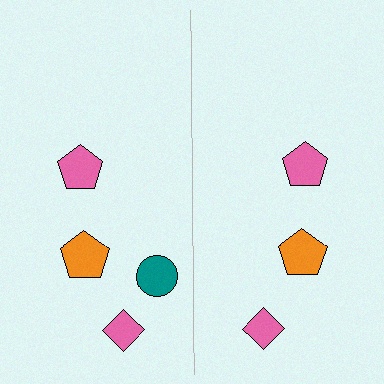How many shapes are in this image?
There are 7 shapes in this image.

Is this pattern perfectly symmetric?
No, the pattern is not perfectly symmetric. A teal circle is missing from the right side.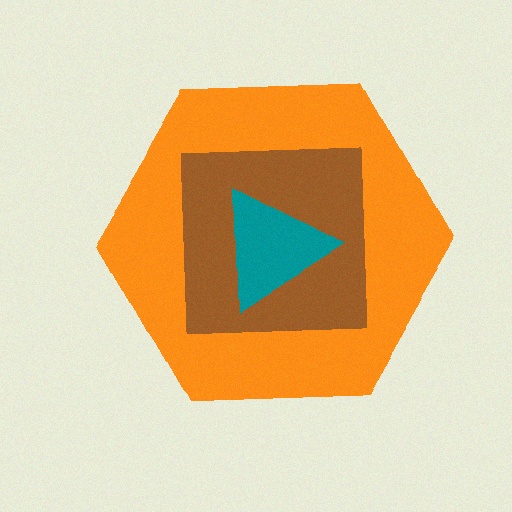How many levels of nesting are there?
3.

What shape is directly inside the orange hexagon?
The brown square.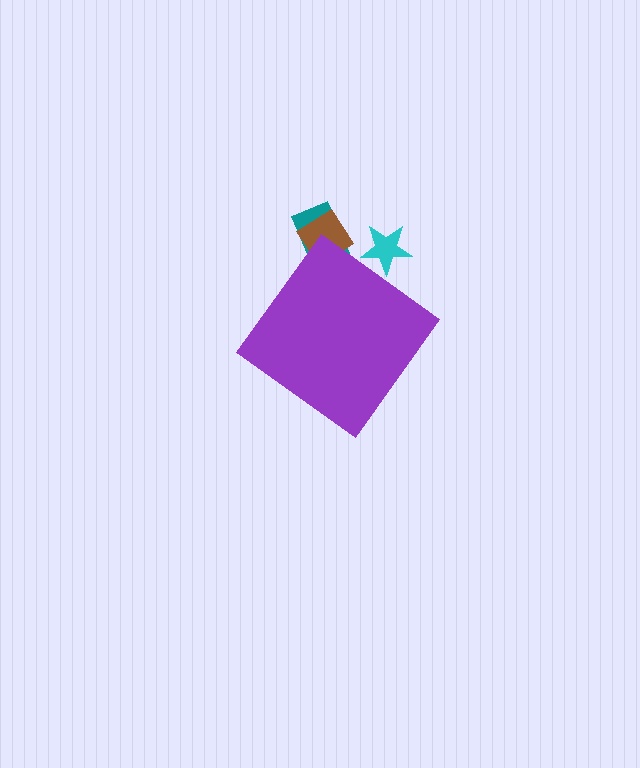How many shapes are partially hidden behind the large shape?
3 shapes are partially hidden.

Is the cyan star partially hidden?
Yes, the cyan star is partially hidden behind the purple diamond.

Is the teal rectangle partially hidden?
Yes, the teal rectangle is partially hidden behind the purple diamond.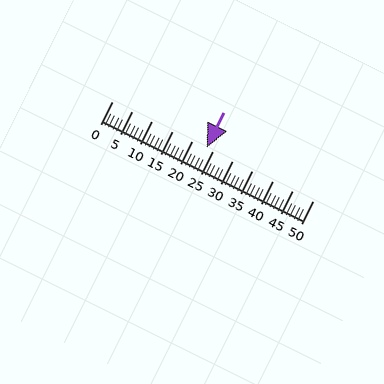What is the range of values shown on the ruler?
The ruler shows values from 0 to 50.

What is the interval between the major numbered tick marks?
The major tick marks are spaced 5 units apart.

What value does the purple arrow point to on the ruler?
The purple arrow points to approximately 24.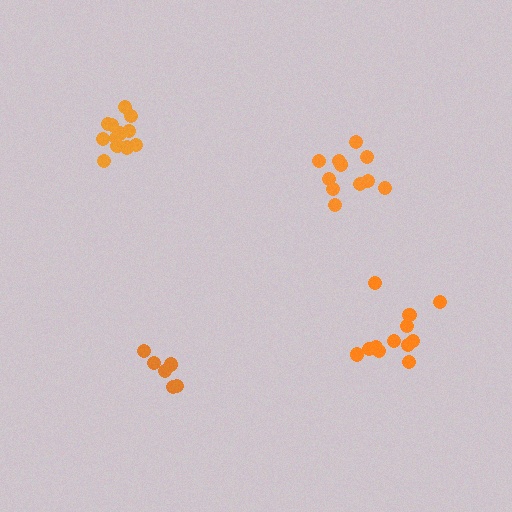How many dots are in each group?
Group 1: 12 dots, Group 2: 11 dots, Group 3: 12 dots, Group 4: 6 dots (41 total).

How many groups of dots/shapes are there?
There are 4 groups.